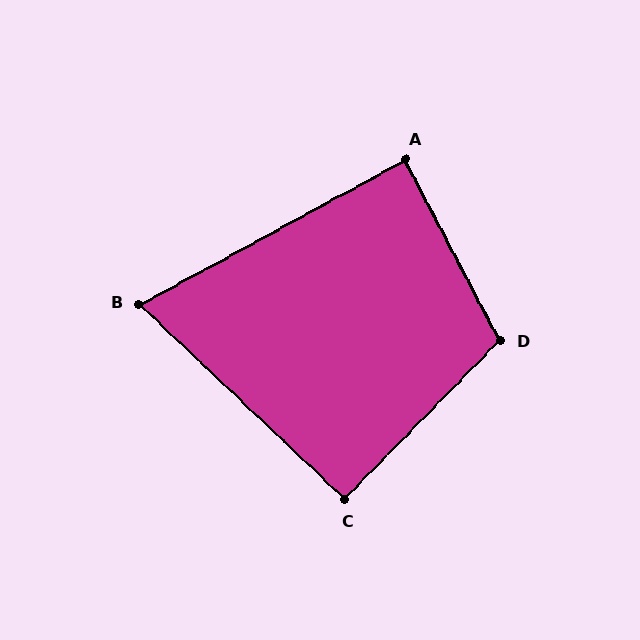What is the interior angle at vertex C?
Approximately 91 degrees (approximately right).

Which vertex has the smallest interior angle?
B, at approximately 72 degrees.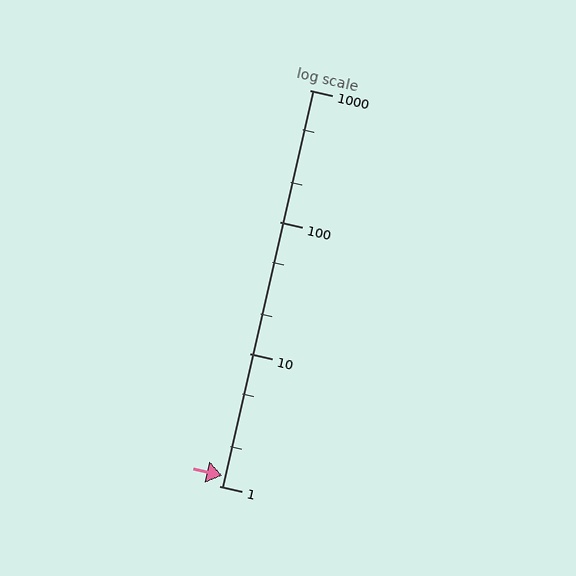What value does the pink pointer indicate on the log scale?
The pointer indicates approximately 1.2.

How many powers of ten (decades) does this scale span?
The scale spans 3 decades, from 1 to 1000.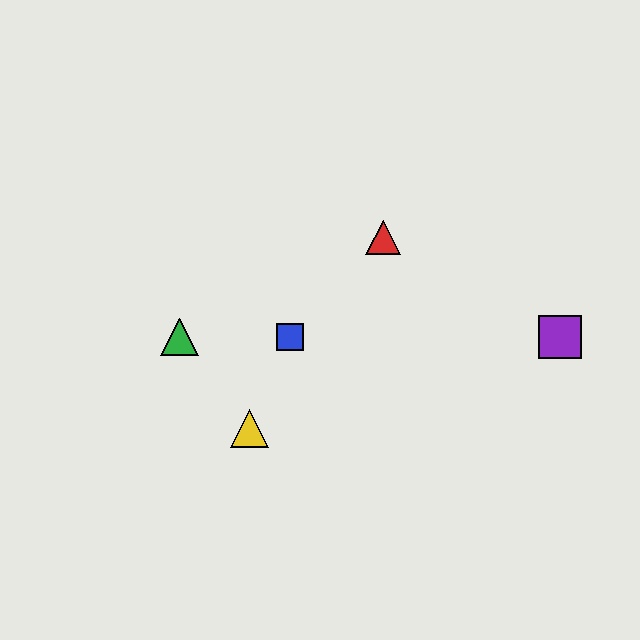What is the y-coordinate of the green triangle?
The green triangle is at y≈337.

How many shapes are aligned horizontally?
3 shapes (the blue square, the green triangle, the purple square) are aligned horizontally.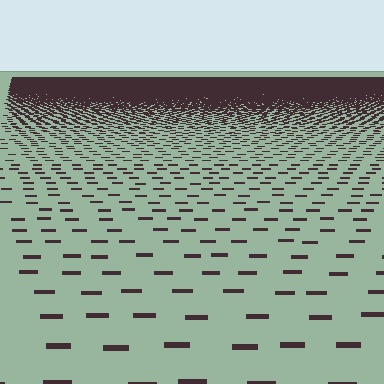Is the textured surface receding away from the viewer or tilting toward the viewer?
The surface is receding away from the viewer. Texture elements get smaller and denser toward the top.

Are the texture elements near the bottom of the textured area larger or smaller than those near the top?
Larger. Near the bottom, elements are closer to the viewer and appear at a bigger on-screen size.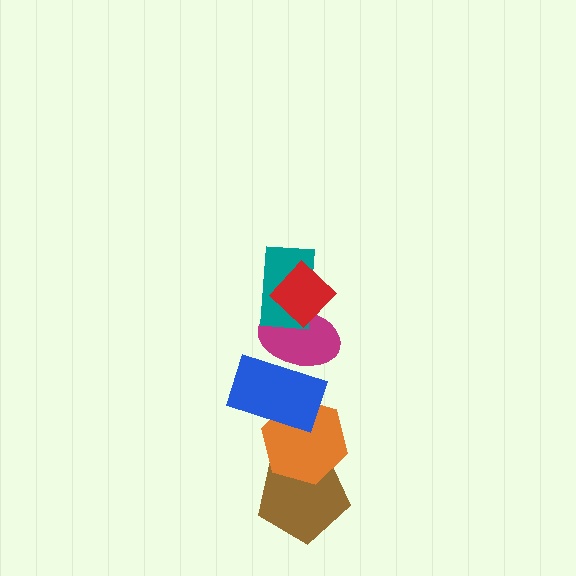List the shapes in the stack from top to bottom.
From top to bottom: the red diamond, the teal rectangle, the magenta ellipse, the blue rectangle, the orange hexagon, the brown pentagon.